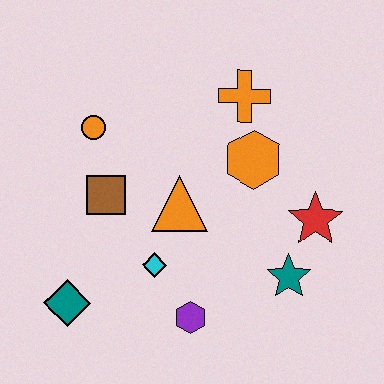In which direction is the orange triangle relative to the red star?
The orange triangle is to the left of the red star.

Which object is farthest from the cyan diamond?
The orange cross is farthest from the cyan diamond.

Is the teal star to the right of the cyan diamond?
Yes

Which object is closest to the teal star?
The red star is closest to the teal star.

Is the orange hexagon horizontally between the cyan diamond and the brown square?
No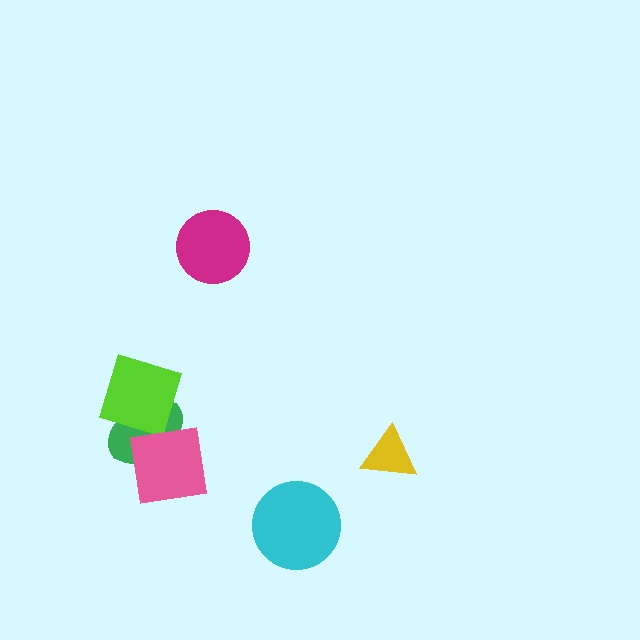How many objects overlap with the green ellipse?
2 objects overlap with the green ellipse.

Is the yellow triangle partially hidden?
No, no other shape covers it.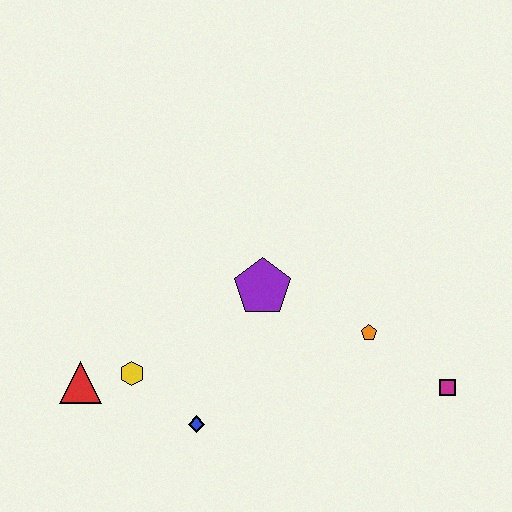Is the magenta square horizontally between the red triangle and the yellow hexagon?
No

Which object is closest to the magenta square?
The orange pentagon is closest to the magenta square.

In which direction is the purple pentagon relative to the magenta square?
The purple pentagon is to the left of the magenta square.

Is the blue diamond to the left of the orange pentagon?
Yes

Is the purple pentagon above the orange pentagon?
Yes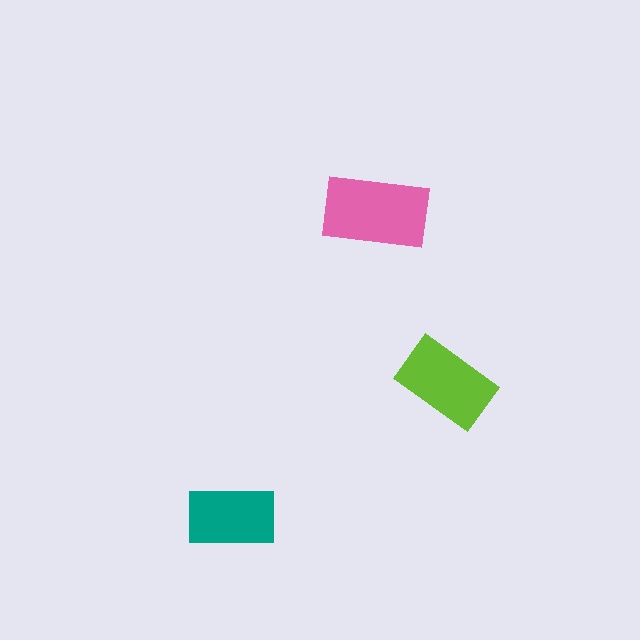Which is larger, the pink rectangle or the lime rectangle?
The pink one.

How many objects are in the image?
There are 3 objects in the image.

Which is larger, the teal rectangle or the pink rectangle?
The pink one.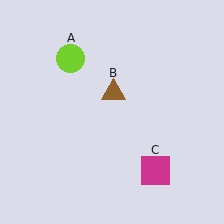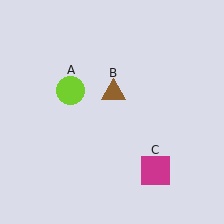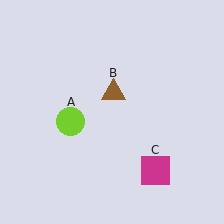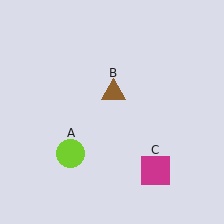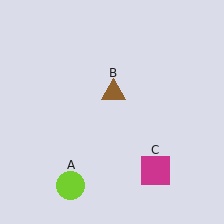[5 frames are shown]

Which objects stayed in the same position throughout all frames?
Brown triangle (object B) and magenta square (object C) remained stationary.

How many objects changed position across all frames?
1 object changed position: lime circle (object A).